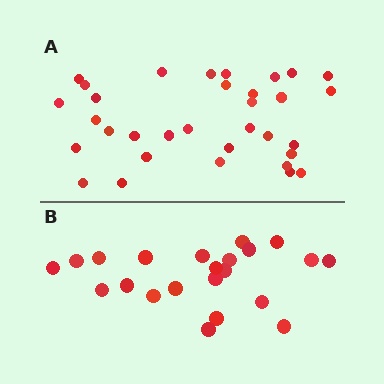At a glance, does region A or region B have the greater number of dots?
Region A (the top region) has more dots.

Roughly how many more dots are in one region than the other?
Region A has roughly 12 or so more dots than region B.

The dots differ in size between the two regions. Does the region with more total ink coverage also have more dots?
No. Region B has more total ink coverage because its dots are larger, but region A actually contains more individual dots. Total area can be misleading — the number of items is what matters here.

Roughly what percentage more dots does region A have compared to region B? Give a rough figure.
About 50% more.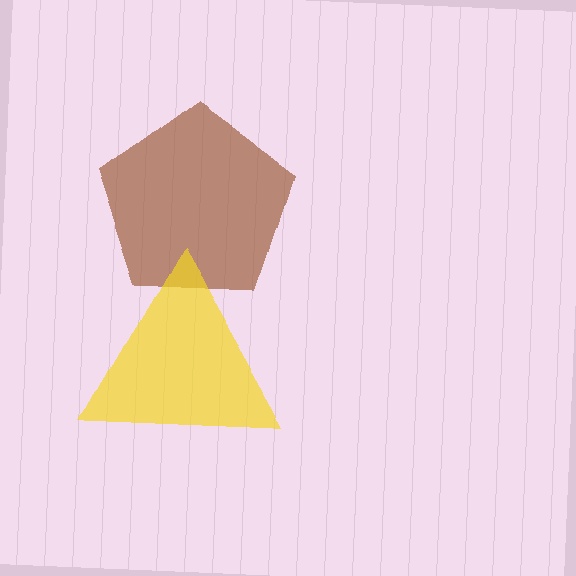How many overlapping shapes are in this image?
There are 2 overlapping shapes in the image.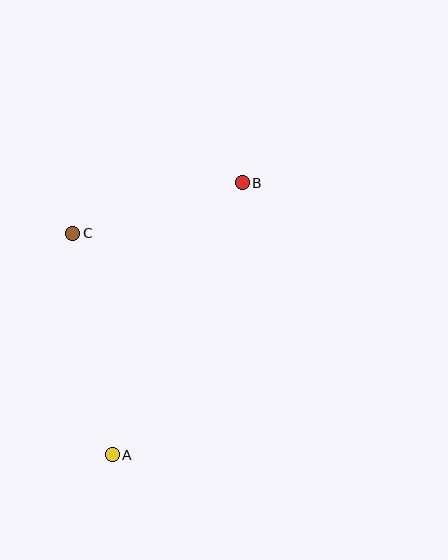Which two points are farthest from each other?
Points A and B are farthest from each other.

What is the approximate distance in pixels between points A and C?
The distance between A and C is approximately 225 pixels.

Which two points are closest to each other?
Points B and C are closest to each other.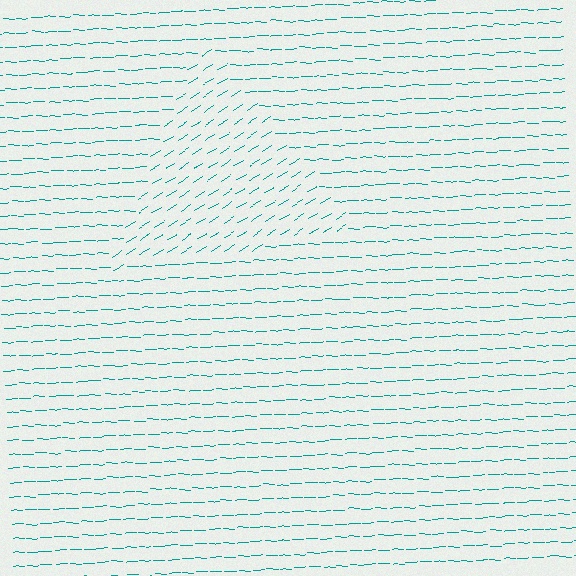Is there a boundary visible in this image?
Yes, there is a texture boundary formed by a change in line orientation.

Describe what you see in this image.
The image is filled with small teal line segments. A triangle region in the image has lines oriented differently from the surrounding lines, creating a visible texture boundary.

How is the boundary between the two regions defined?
The boundary is defined purely by a change in line orientation (approximately 33 degrees difference). All lines are the same color and thickness.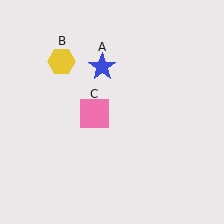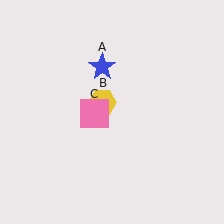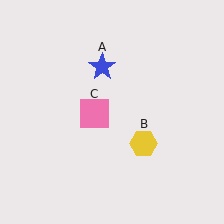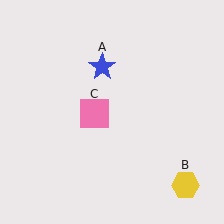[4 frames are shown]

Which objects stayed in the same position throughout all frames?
Blue star (object A) and pink square (object C) remained stationary.